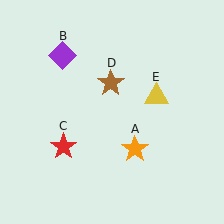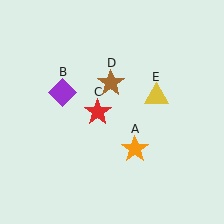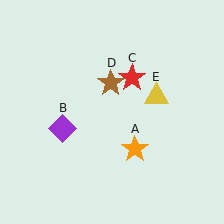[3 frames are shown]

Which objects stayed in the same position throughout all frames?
Orange star (object A) and brown star (object D) and yellow triangle (object E) remained stationary.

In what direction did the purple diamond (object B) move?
The purple diamond (object B) moved down.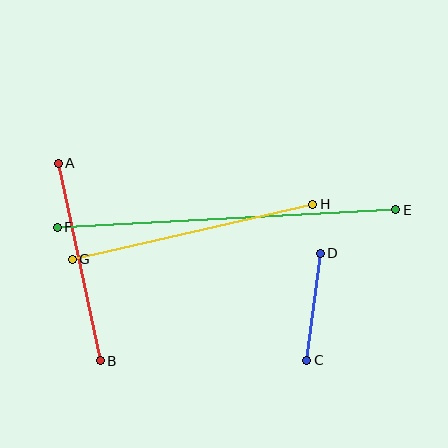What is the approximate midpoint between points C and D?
The midpoint is at approximately (313, 307) pixels.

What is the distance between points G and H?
The distance is approximately 247 pixels.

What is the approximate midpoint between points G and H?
The midpoint is at approximately (192, 232) pixels.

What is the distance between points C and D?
The distance is approximately 108 pixels.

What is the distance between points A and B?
The distance is approximately 202 pixels.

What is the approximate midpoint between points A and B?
The midpoint is at approximately (79, 262) pixels.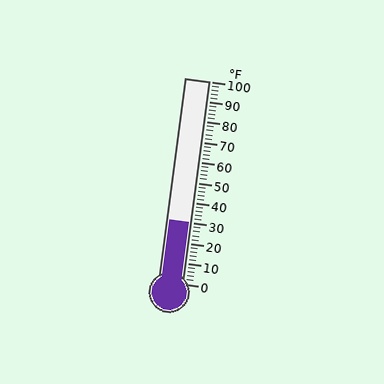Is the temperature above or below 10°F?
The temperature is above 10°F.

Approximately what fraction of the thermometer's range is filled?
The thermometer is filled to approximately 30% of its range.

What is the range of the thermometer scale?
The thermometer scale ranges from 0°F to 100°F.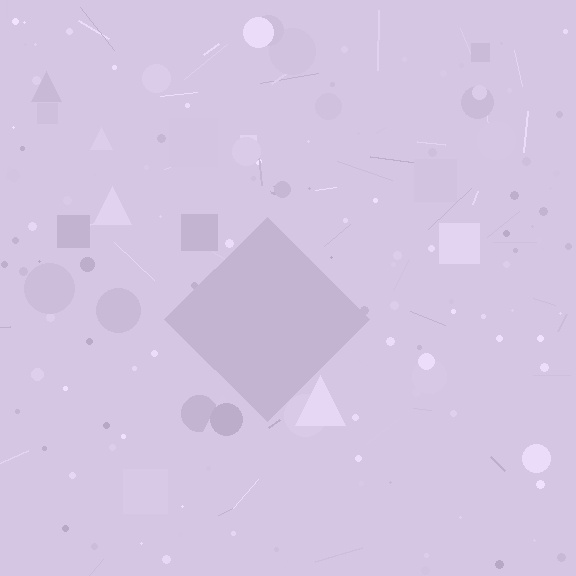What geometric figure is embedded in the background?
A diamond is embedded in the background.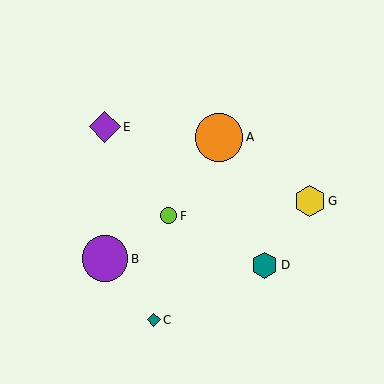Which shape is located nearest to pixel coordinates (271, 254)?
The teal hexagon (labeled D) at (265, 265) is nearest to that location.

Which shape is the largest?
The orange circle (labeled A) is the largest.